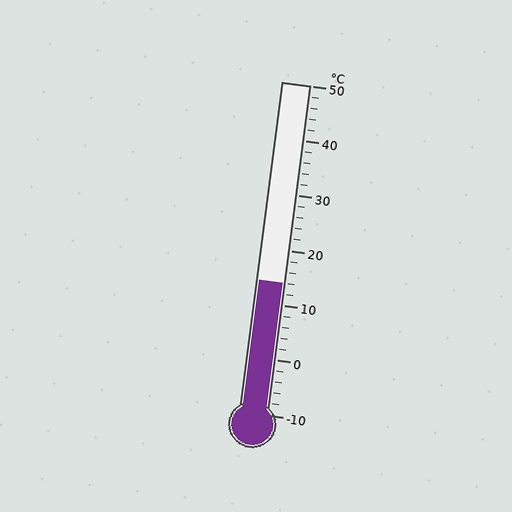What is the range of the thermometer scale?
The thermometer scale ranges from -10°C to 50°C.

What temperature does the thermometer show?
The thermometer shows approximately 14°C.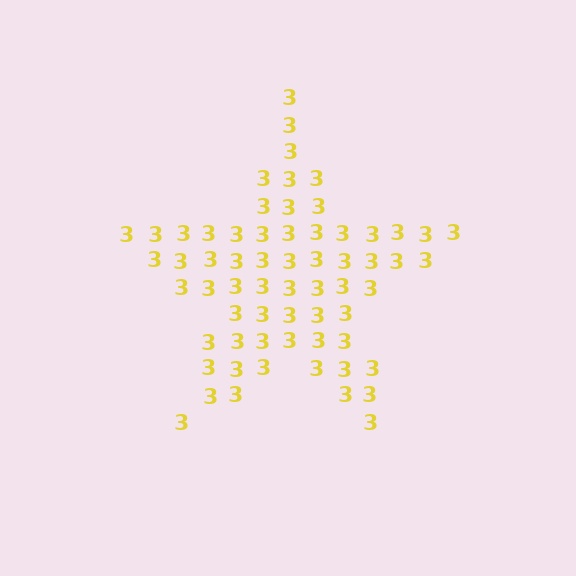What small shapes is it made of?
It is made of small digit 3's.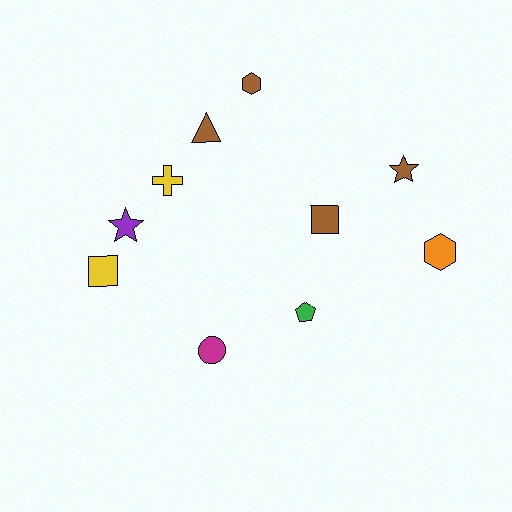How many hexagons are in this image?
There are 2 hexagons.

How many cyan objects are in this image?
There are no cyan objects.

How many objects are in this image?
There are 10 objects.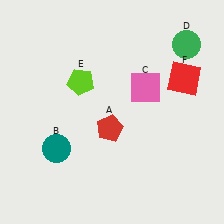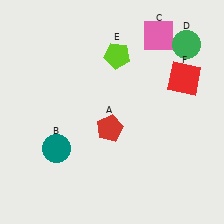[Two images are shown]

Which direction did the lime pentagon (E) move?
The lime pentagon (E) moved right.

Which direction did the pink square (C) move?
The pink square (C) moved up.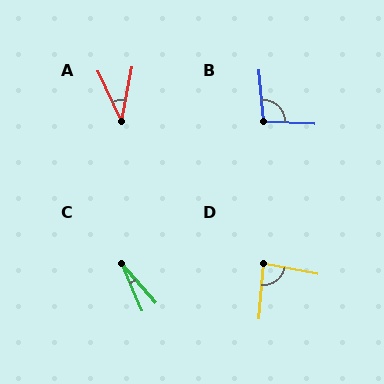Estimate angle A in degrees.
Approximately 36 degrees.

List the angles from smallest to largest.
C (18°), A (36°), D (84°), B (97°).